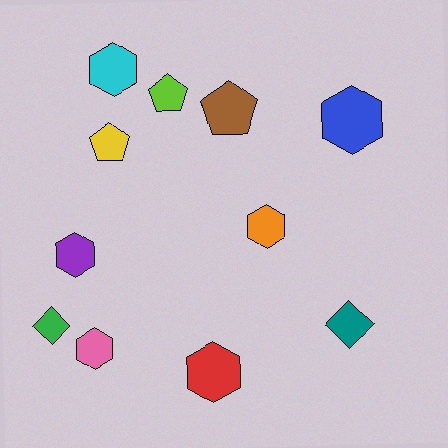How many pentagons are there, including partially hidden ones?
There are 3 pentagons.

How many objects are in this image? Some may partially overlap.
There are 11 objects.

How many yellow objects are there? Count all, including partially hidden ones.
There is 1 yellow object.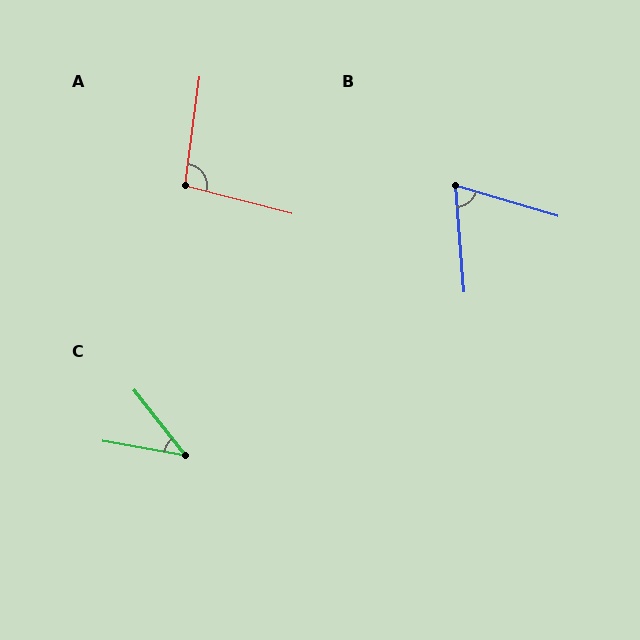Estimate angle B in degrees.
Approximately 69 degrees.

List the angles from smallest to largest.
C (42°), B (69°), A (97°).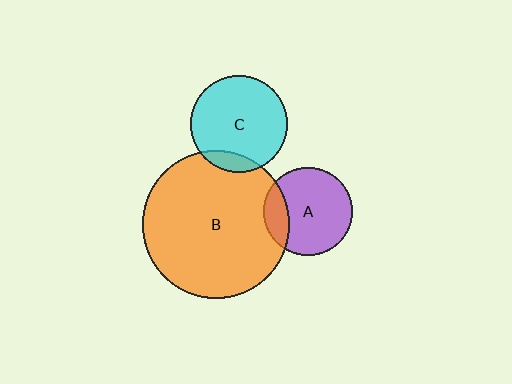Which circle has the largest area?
Circle B (orange).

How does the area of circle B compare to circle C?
Approximately 2.3 times.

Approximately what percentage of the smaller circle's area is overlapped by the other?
Approximately 10%.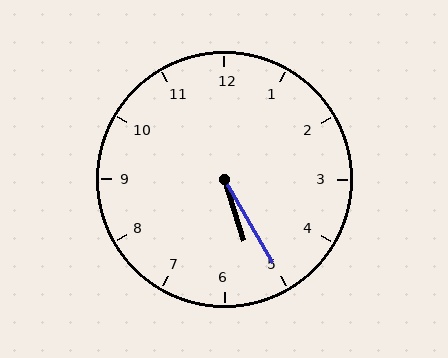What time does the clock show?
5:25.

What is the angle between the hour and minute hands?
Approximately 12 degrees.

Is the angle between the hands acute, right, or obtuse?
It is acute.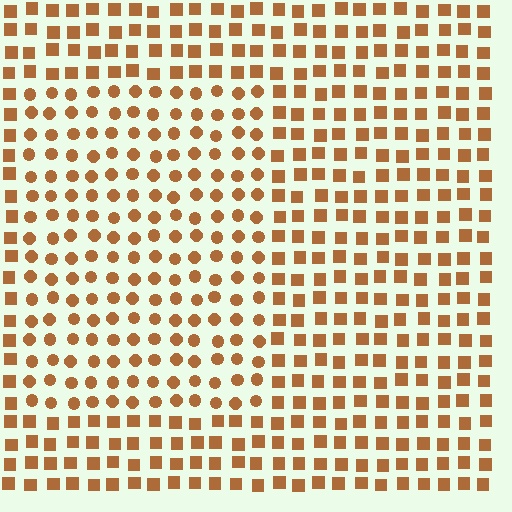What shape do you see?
I see a rectangle.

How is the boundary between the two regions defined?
The boundary is defined by a change in element shape: circles inside vs. squares outside. All elements share the same color and spacing.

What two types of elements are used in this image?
The image uses circles inside the rectangle region and squares outside it.